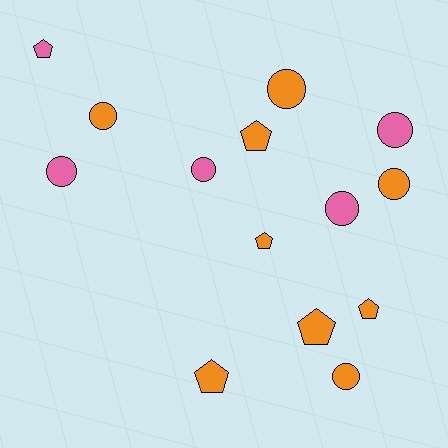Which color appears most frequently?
Orange, with 9 objects.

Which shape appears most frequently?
Circle, with 8 objects.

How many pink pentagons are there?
There is 1 pink pentagon.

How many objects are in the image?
There are 14 objects.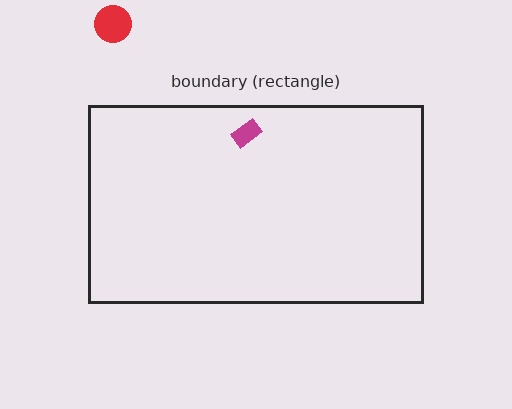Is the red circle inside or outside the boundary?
Outside.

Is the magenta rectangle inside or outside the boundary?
Inside.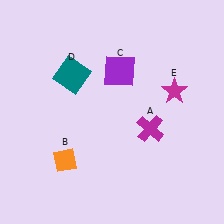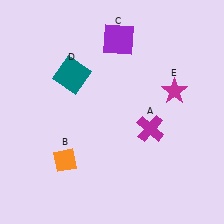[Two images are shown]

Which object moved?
The purple square (C) moved up.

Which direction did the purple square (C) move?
The purple square (C) moved up.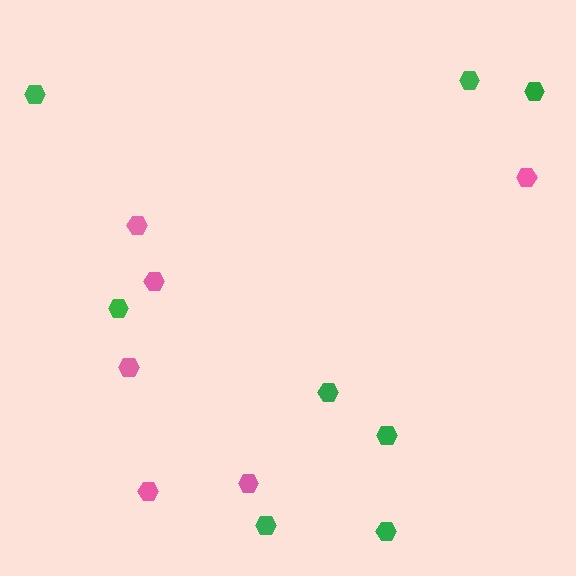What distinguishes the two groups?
There are 2 groups: one group of pink hexagons (6) and one group of green hexagons (8).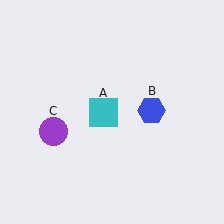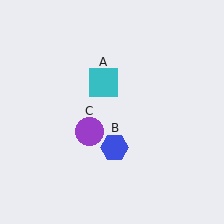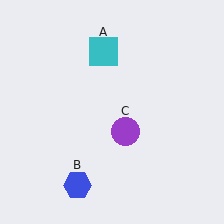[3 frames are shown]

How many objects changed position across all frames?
3 objects changed position: cyan square (object A), blue hexagon (object B), purple circle (object C).